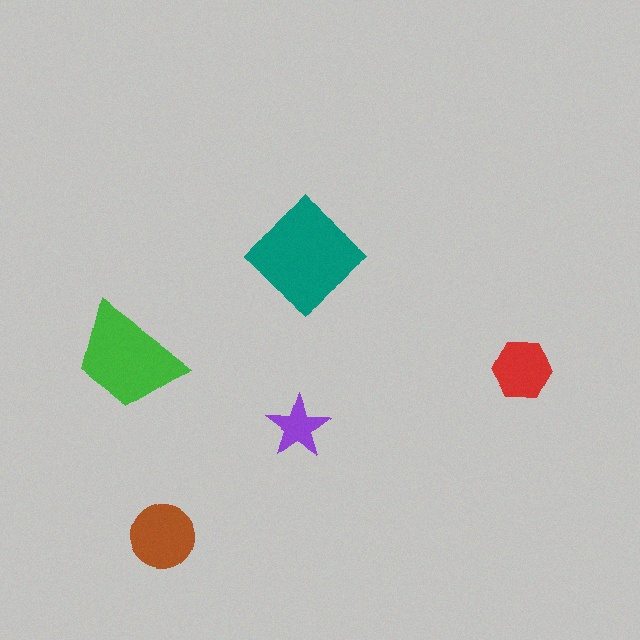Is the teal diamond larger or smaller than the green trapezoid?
Larger.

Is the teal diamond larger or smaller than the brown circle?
Larger.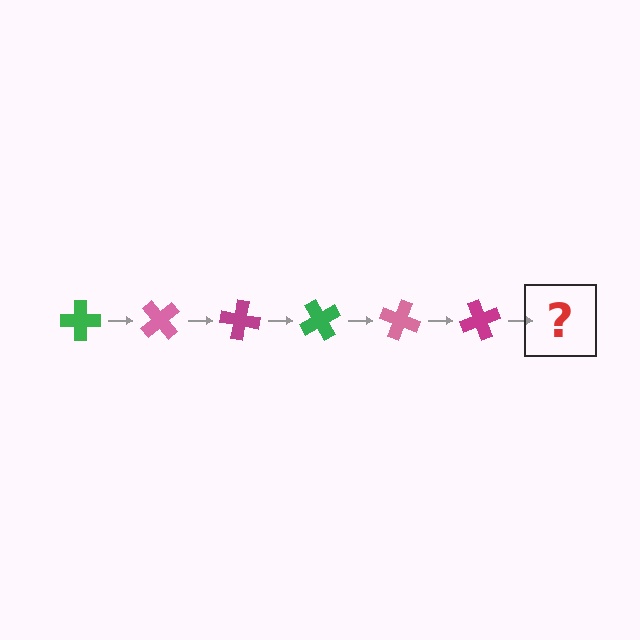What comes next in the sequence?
The next element should be a green cross, rotated 300 degrees from the start.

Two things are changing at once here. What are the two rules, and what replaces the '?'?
The two rules are that it rotates 50 degrees each step and the color cycles through green, pink, and magenta. The '?' should be a green cross, rotated 300 degrees from the start.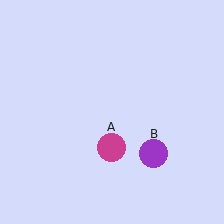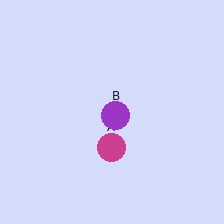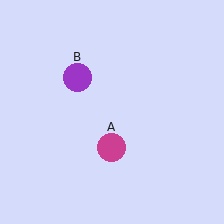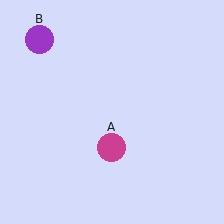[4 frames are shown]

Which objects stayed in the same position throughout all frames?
Magenta circle (object A) remained stationary.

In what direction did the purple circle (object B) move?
The purple circle (object B) moved up and to the left.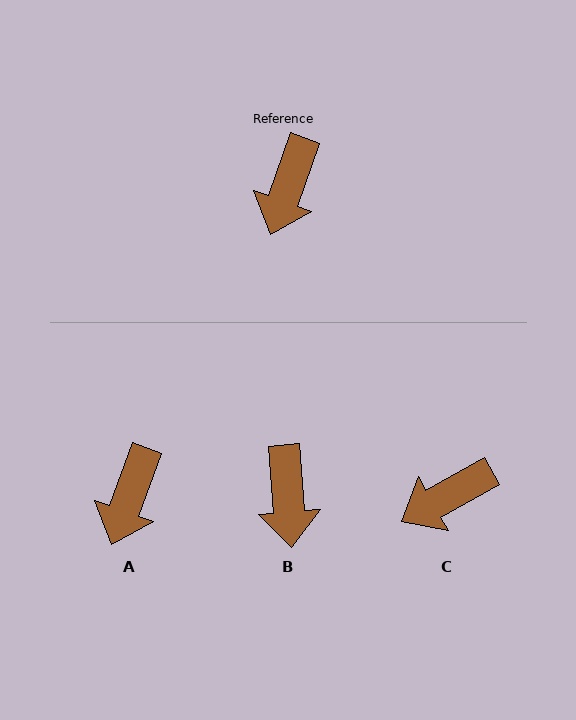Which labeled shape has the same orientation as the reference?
A.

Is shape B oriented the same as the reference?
No, it is off by about 24 degrees.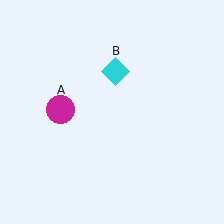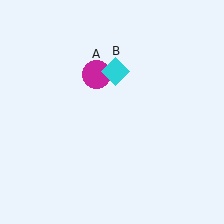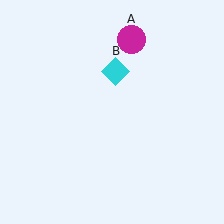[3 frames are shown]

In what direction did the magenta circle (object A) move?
The magenta circle (object A) moved up and to the right.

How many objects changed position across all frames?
1 object changed position: magenta circle (object A).